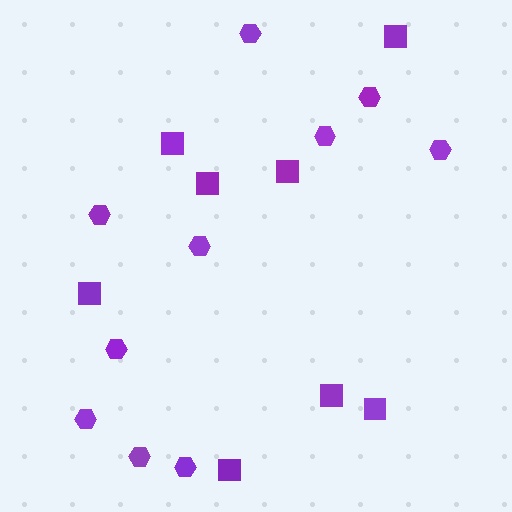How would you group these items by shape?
There are 2 groups: one group of squares (8) and one group of hexagons (10).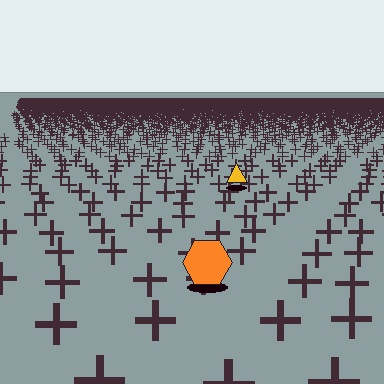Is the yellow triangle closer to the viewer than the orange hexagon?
No. The orange hexagon is closer — you can tell from the texture gradient: the ground texture is coarser near it.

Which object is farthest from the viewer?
The yellow triangle is farthest from the viewer. It appears smaller and the ground texture around it is denser.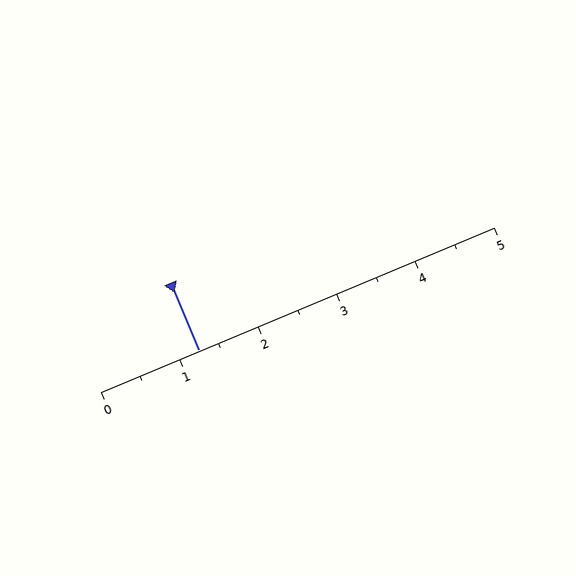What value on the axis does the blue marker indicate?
The marker indicates approximately 1.2.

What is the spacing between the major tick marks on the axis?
The major ticks are spaced 1 apart.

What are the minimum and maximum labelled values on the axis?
The axis runs from 0 to 5.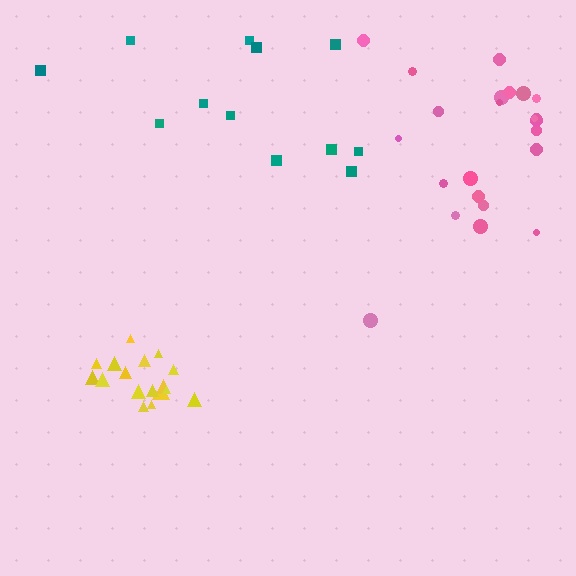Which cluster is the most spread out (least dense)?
Teal.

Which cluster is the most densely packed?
Yellow.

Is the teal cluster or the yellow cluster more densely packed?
Yellow.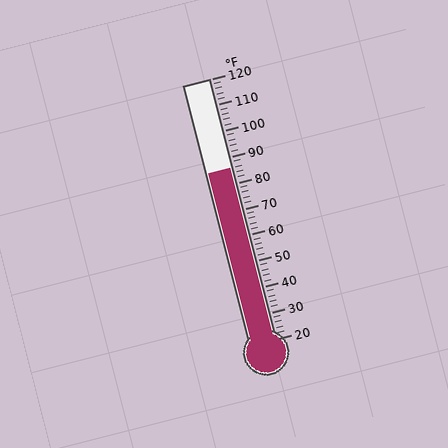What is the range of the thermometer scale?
The thermometer scale ranges from 20°F to 120°F.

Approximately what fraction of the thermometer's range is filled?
The thermometer is filled to approximately 65% of its range.